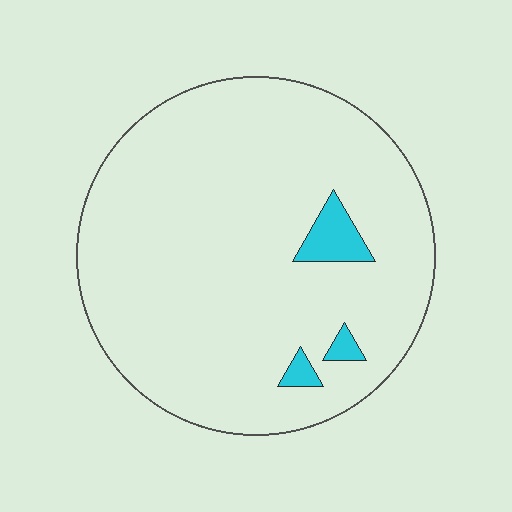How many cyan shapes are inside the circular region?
3.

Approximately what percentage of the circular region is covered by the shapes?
Approximately 5%.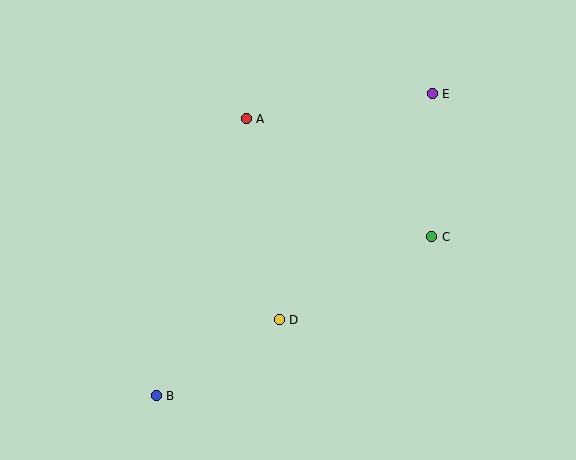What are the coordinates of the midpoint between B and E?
The midpoint between B and E is at (294, 245).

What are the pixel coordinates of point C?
Point C is at (432, 237).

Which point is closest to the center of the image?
Point D at (279, 320) is closest to the center.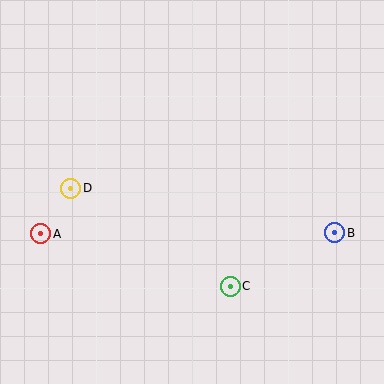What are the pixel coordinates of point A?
Point A is at (41, 234).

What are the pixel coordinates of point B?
Point B is at (335, 233).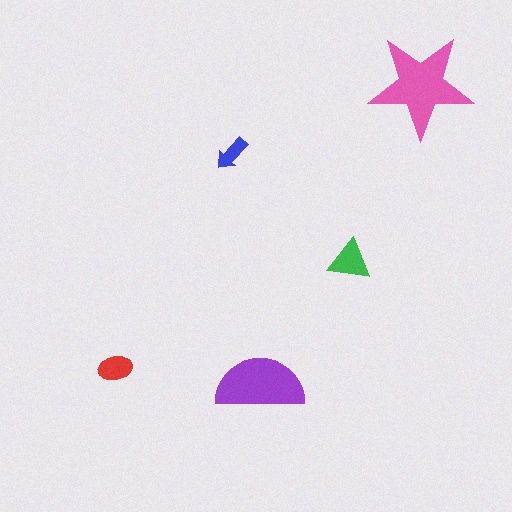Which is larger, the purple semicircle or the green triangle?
The purple semicircle.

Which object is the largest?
The pink star.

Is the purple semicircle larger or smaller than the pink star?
Smaller.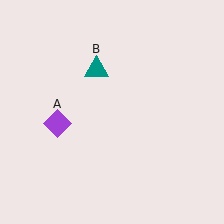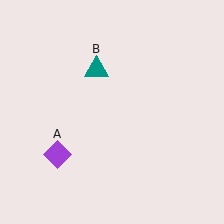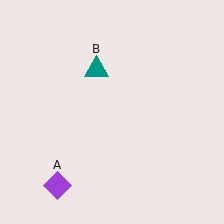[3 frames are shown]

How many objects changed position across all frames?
1 object changed position: purple diamond (object A).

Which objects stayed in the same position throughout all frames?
Teal triangle (object B) remained stationary.